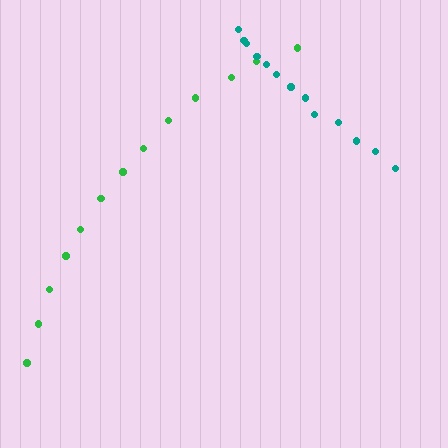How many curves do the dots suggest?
There are 2 distinct paths.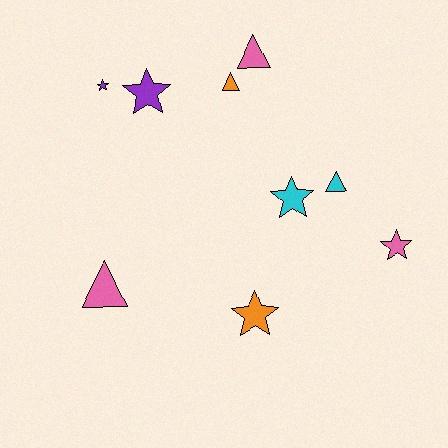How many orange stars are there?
There is 1 orange star.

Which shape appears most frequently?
Star, with 5 objects.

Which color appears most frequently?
Pink, with 3 objects.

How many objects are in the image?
There are 9 objects.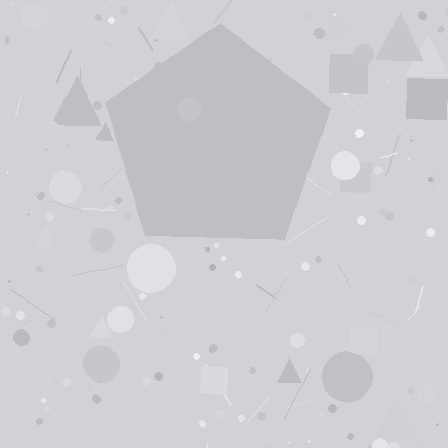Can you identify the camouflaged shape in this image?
The camouflaged shape is a pentagon.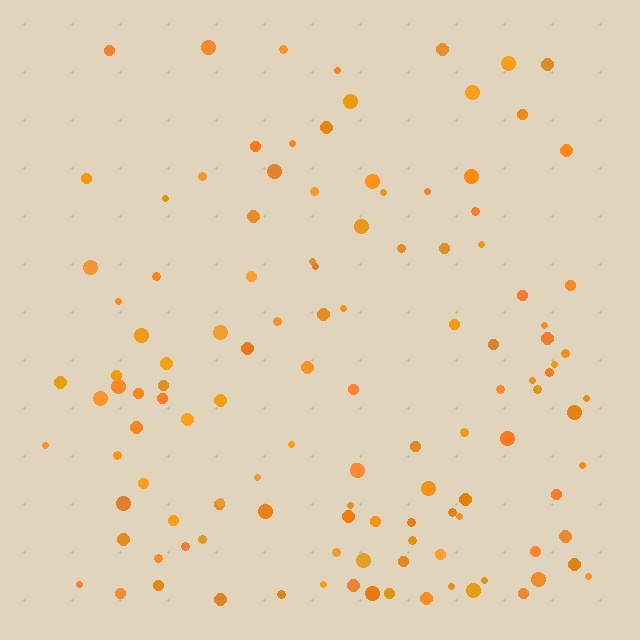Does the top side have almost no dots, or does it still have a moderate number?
Still a moderate number, just noticeably fewer than the bottom.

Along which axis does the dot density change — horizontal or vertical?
Vertical.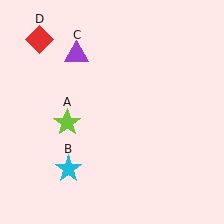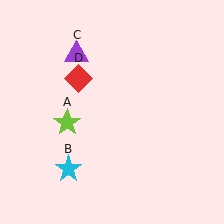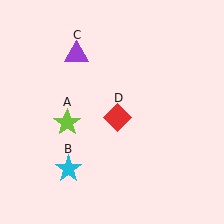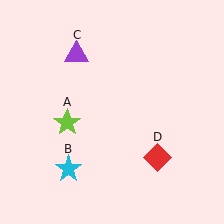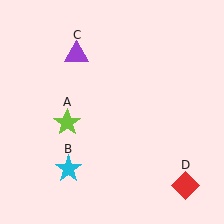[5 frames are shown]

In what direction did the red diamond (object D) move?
The red diamond (object D) moved down and to the right.